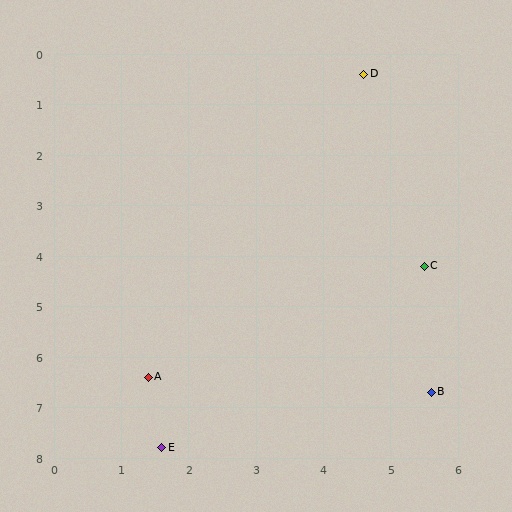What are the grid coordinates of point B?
Point B is at approximately (5.6, 6.7).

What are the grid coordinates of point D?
Point D is at approximately (4.6, 0.4).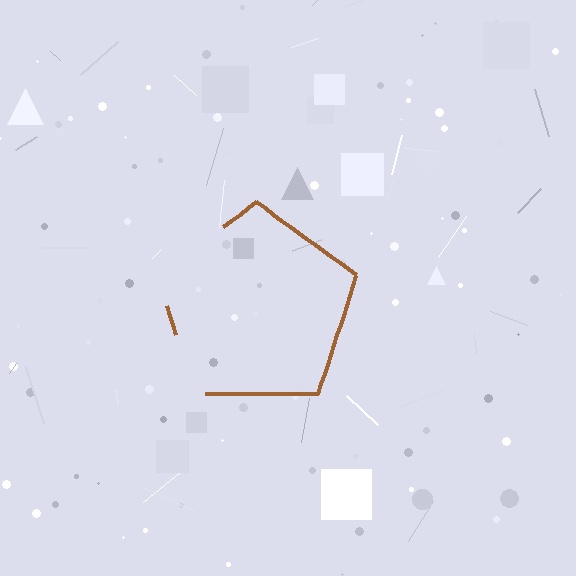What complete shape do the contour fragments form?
The contour fragments form a pentagon.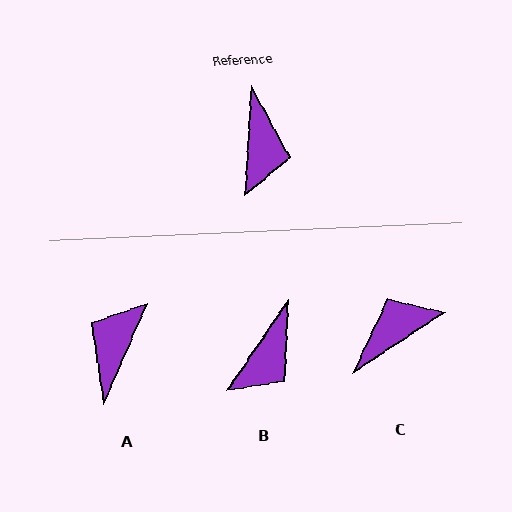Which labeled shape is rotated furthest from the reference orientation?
A, about 160 degrees away.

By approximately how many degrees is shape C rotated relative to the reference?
Approximately 127 degrees counter-clockwise.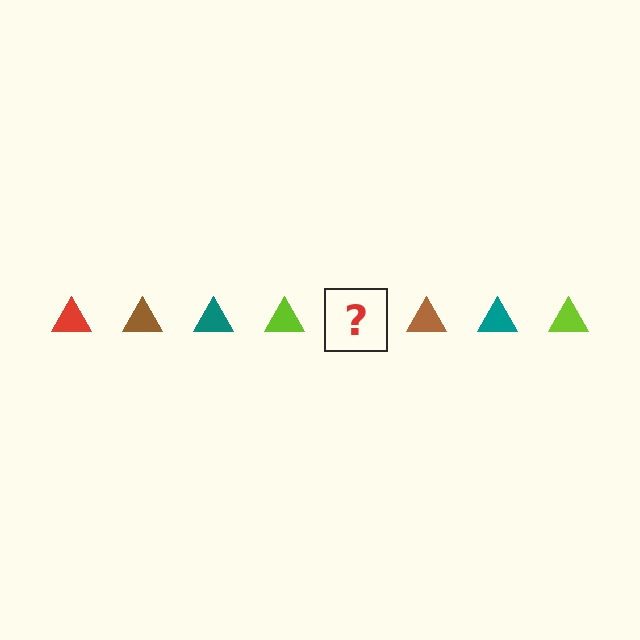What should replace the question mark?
The question mark should be replaced with a red triangle.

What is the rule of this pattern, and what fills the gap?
The rule is that the pattern cycles through red, brown, teal, lime triangles. The gap should be filled with a red triangle.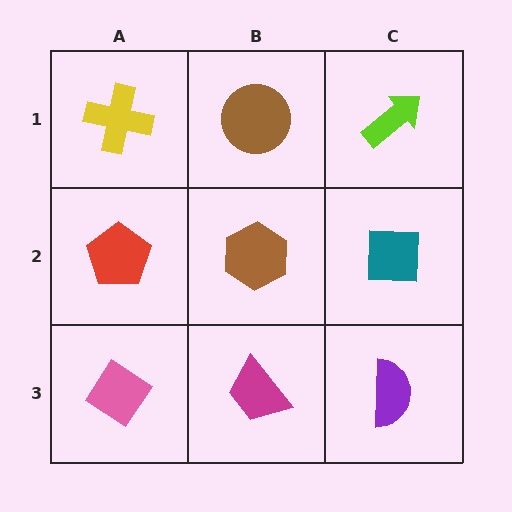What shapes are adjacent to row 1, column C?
A teal square (row 2, column C), a brown circle (row 1, column B).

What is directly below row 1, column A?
A red pentagon.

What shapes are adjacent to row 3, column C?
A teal square (row 2, column C), a magenta trapezoid (row 3, column B).